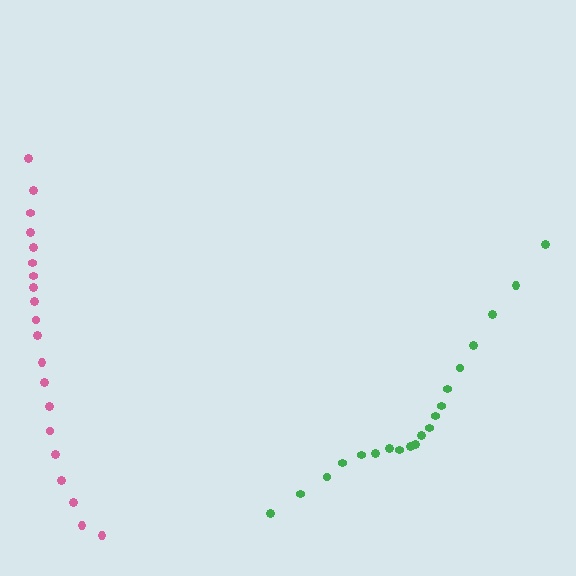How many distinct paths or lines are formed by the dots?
There are 2 distinct paths.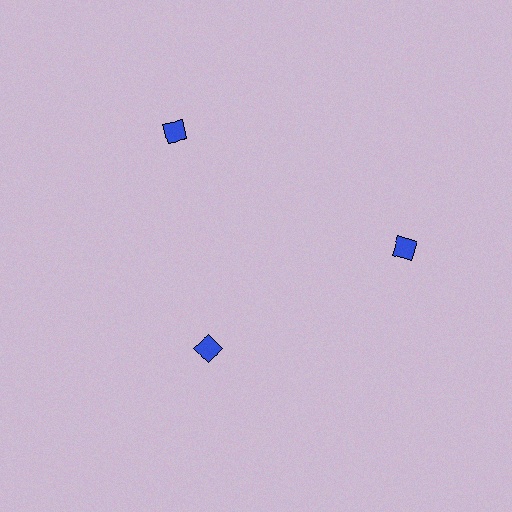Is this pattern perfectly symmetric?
No. The 3 blue diamonds are arranged in a ring, but one element near the 7 o'clock position is pulled inward toward the center, breaking the 3-fold rotational symmetry.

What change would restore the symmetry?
The symmetry would be restored by moving it outward, back onto the ring so that all 3 diamonds sit at equal angles and equal distance from the center.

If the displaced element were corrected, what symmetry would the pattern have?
It would have 3-fold rotational symmetry — the pattern would map onto itself every 120 degrees.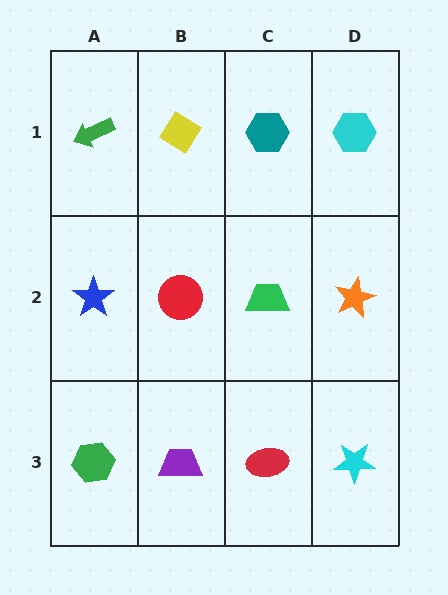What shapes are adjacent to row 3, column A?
A blue star (row 2, column A), a purple trapezoid (row 3, column B).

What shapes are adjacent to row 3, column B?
A red circle (row 2, column B), a green hexagon (row 3, column A), a red ellipse (row 3, column C).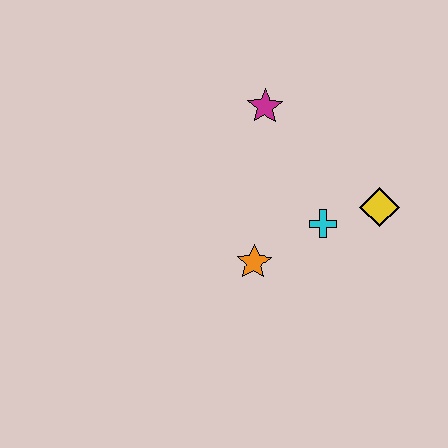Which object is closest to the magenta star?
The cyan cross is closest to the magenta star.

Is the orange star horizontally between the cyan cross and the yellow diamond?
No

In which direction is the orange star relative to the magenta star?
The orange star is below the magenta star.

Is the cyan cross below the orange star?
No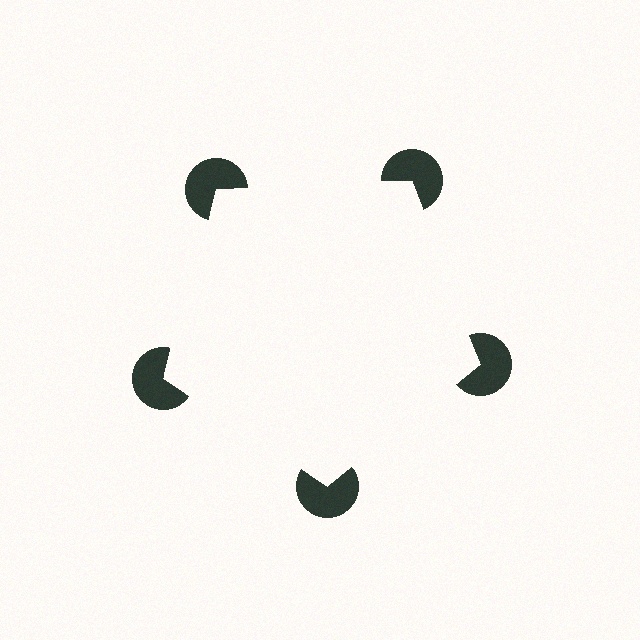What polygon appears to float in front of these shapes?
An illusory pentagon — its edges are inferred from the aligned wedge cuts in the pac-man discs, not physically drawn.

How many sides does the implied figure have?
5 sides.